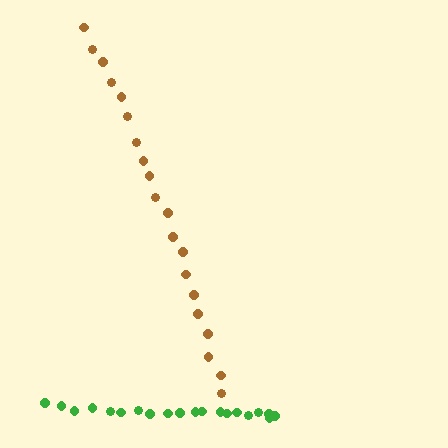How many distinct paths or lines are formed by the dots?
There are 2 distinct paths.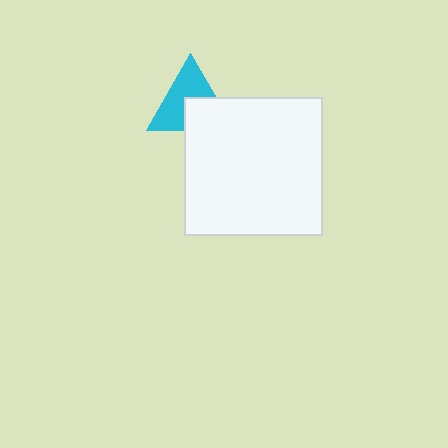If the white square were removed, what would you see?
You would see the complete cyan triangle.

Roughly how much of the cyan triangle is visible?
About half of it is visible (roughly 59%).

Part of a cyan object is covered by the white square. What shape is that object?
It is a triangle.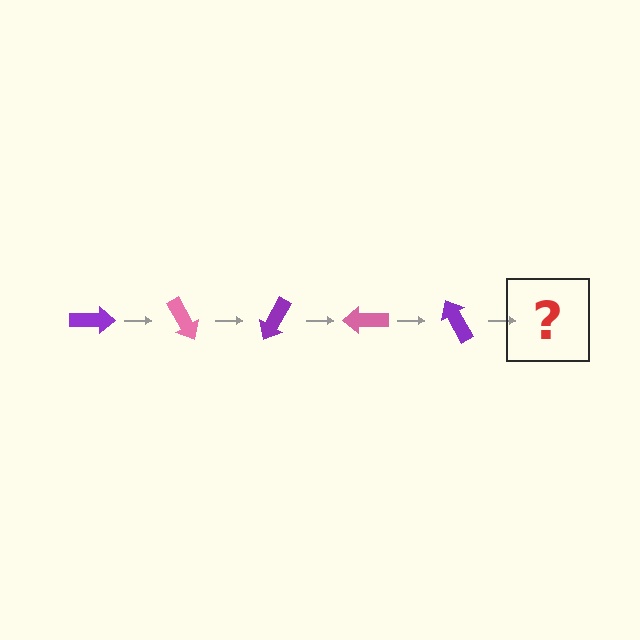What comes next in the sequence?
The next element should be a pink arrow, rotated 300 degrees from the start.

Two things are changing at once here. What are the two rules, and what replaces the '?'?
The two rules are that it rotates 60 degrees each step and the color cycles through purple and pink. The '?' should be a pink arrow, rotated 300 degrees from the start.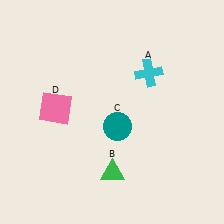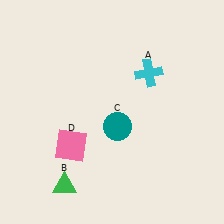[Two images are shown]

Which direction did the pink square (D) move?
The pink square (D) moved down.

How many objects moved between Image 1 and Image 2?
2 objects moved between the two images.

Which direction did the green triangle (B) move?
The green triangle (B) moved left.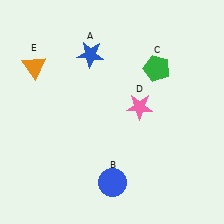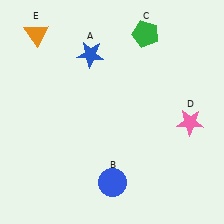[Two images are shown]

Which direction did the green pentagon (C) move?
The green pentagon (C) moved up.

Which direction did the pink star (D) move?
The pink star (D) moved right.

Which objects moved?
The objects that moved are: the green pentagon (C), the pink star (D), the orange triangle (E).